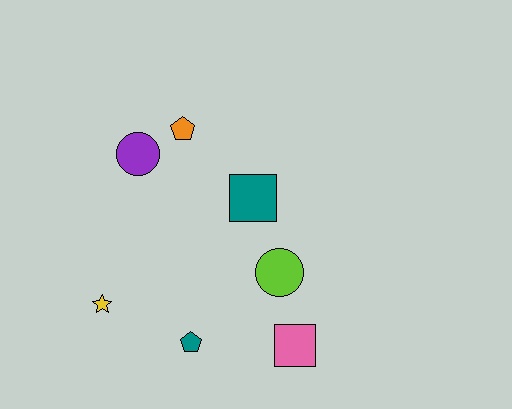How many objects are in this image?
There are 7 objects.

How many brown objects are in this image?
There are no brown objects.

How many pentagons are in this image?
There are 2 pentagons.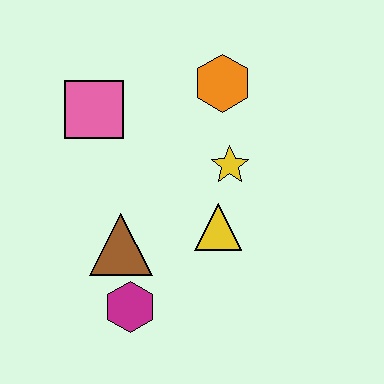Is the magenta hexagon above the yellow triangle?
No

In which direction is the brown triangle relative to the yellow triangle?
The brown triangle is to the left of the yellow triangle.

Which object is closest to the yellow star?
The yellow triangle is closest to the yellow star.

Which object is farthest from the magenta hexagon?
The orange hexagon is farthest from the magenta hexagon.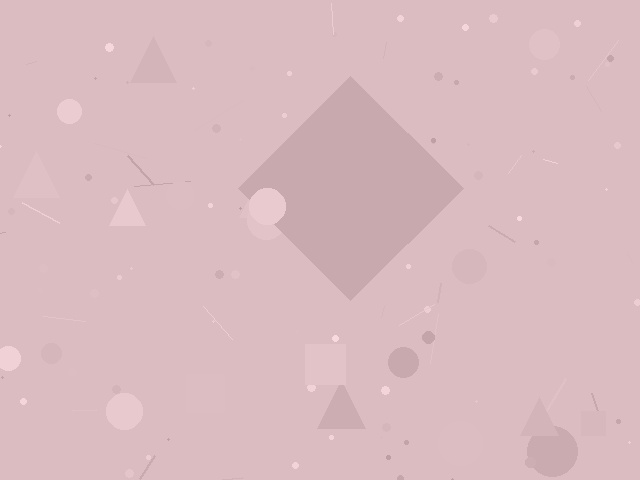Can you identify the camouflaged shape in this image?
The camouflaged shape is a diamond.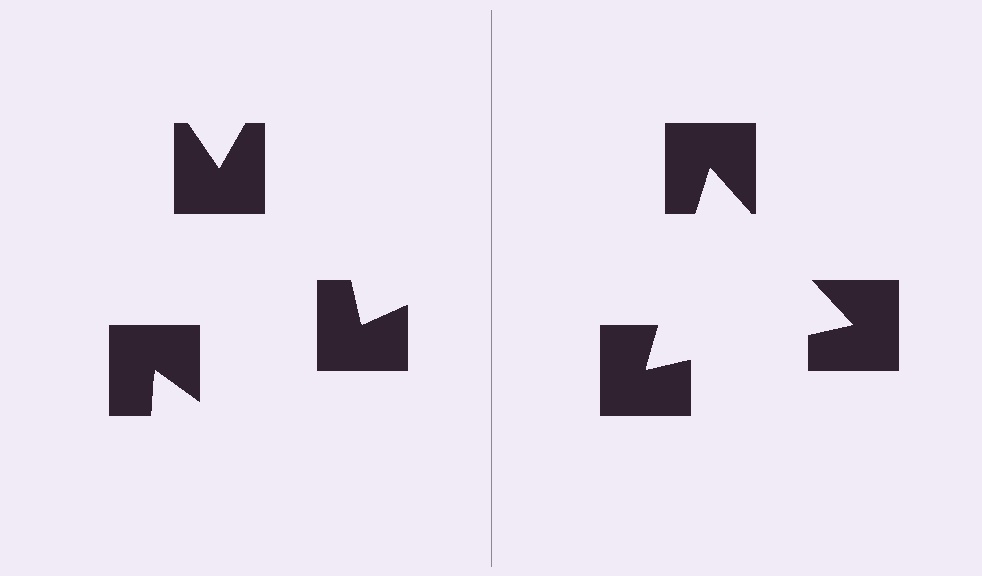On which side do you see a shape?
An illusory triangle appears on the right side. On the left side the wedge cuts are rotated, so no coherent shape forms.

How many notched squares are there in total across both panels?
6 — 3 on each side.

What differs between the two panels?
The notched squares are positioned identically on both sides; only the wedge orientations differ. On the right they align to a triangle; on the left they are misaligned.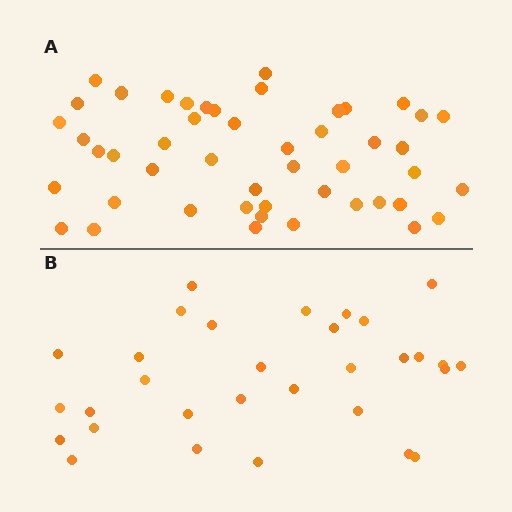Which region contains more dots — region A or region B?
Region A (the top region) has more dots.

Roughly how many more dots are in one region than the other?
Region A has approximately 15 more dots than region B.